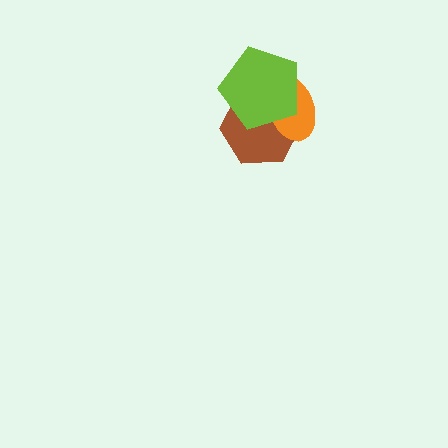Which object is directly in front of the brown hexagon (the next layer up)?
The orange ellipse is directly in front of the brown hexagon.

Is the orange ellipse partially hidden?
Yes, it is partially covered by another shape.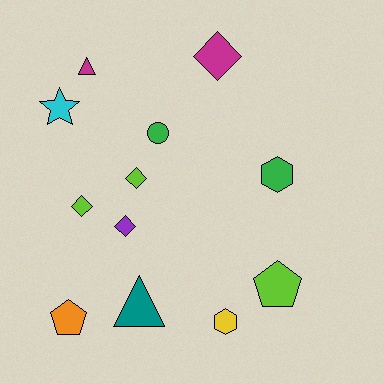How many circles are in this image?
There is 1 circle.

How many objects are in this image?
There are 12 objects.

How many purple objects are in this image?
There is 1 purple object.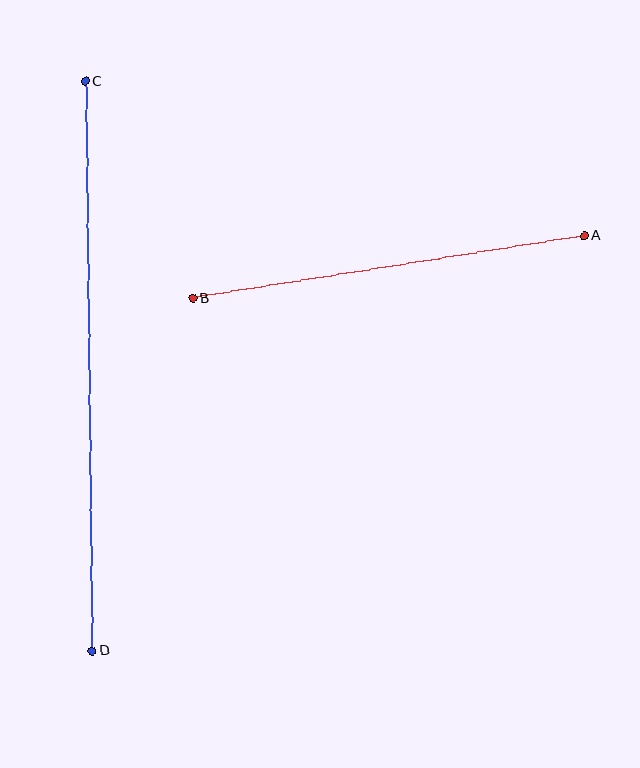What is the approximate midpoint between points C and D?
The midpoint is at approximately (89, 366) pixels.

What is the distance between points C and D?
The distance is approximately 569 pixels.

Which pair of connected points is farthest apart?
Points C and D are farthest apart.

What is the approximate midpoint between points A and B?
The midpoint is at approximately (388, 267) pixels.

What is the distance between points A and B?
The distance is approximately 396 pixels.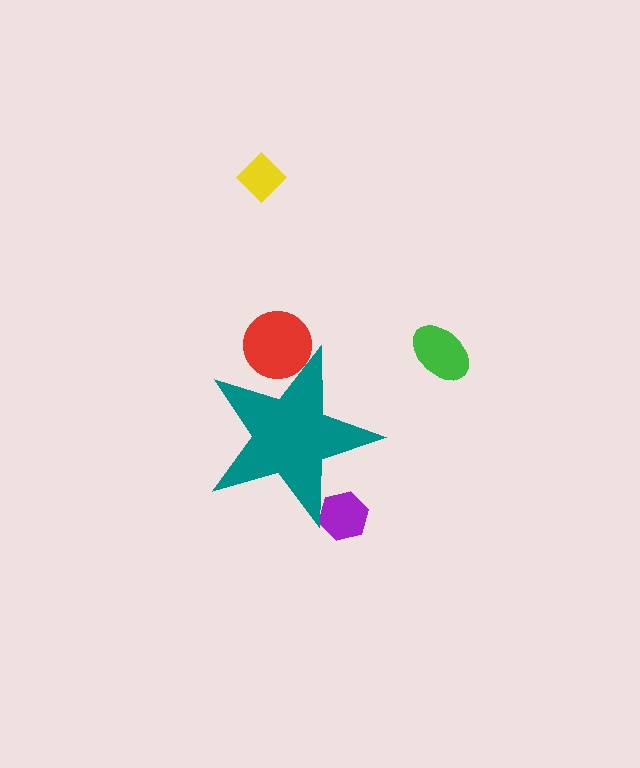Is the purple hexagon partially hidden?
Yes, the purple hexagon is partially hidden behind the teal star.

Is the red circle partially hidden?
Yes, the red circle is partially hidden behind the teal star.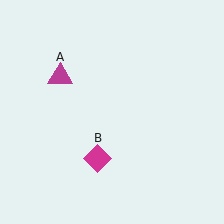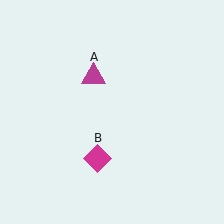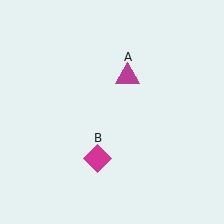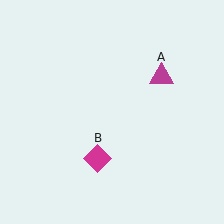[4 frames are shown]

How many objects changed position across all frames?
1 object changed position: magenta triangle (object A).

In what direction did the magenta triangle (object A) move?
The magenta triangle (object A) moved right.